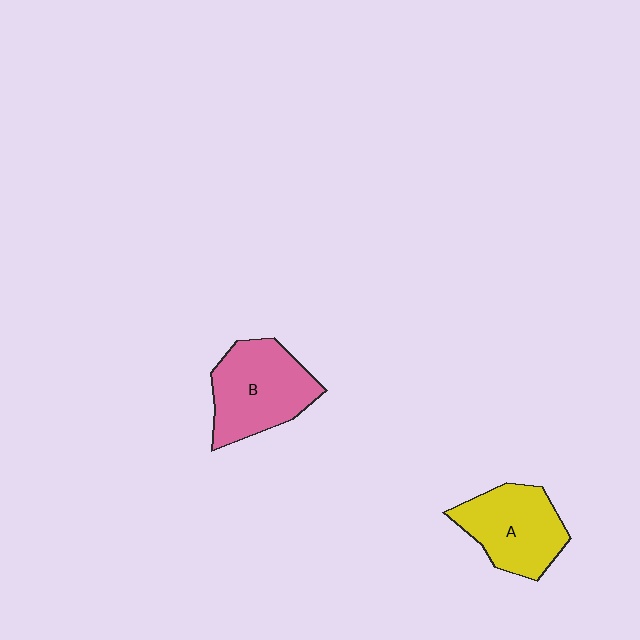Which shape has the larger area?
Shape B (pink).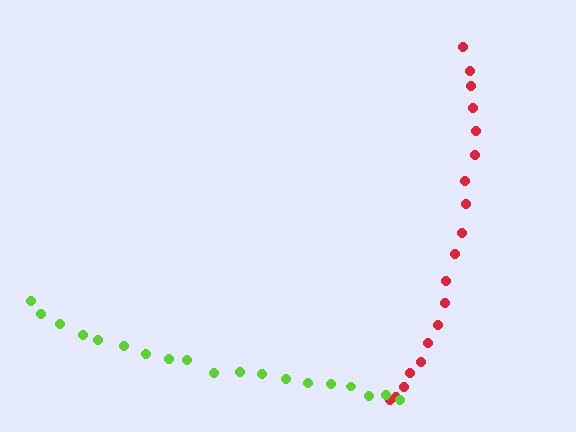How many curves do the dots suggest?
There are 2 distinct paths.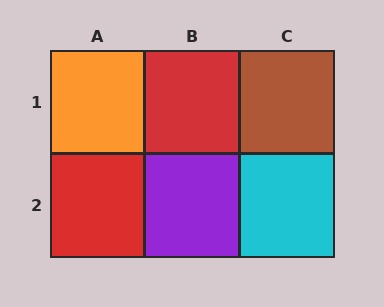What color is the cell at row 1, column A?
Orange.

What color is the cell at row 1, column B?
Red.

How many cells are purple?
1 cell is purple.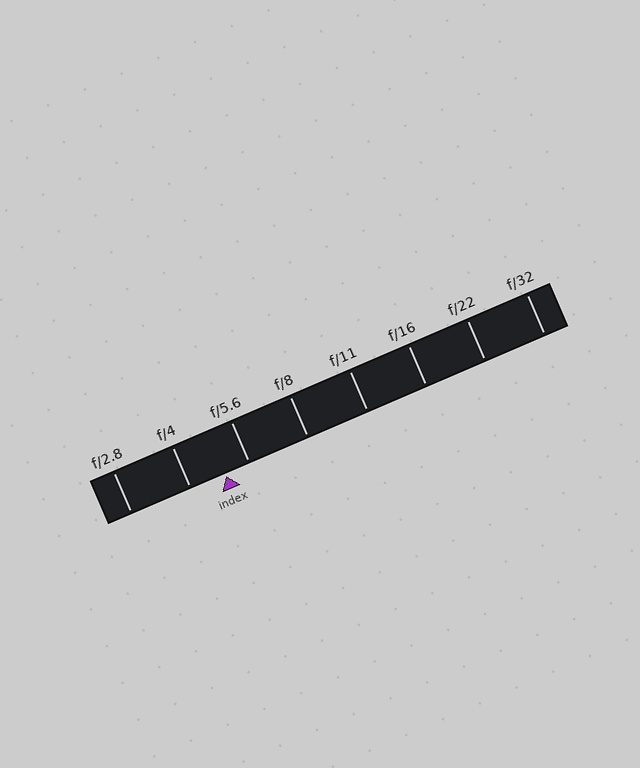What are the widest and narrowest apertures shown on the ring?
The widest aperture shown is f/2.8 and the narrowest is f/32.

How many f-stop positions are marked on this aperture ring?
There are 8 f-stop positions marked.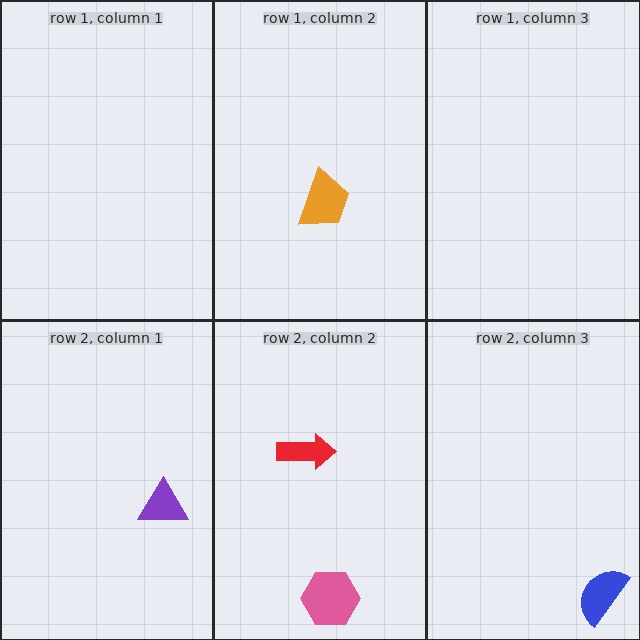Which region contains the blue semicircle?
The row 2, column 3 region.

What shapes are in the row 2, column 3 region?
The blue semicircle.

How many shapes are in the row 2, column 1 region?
1.